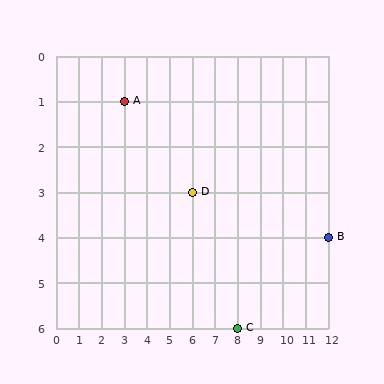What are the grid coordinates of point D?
Point D is at grid coordinates (6, 3).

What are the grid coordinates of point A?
Point A is at grid coordinates (3, 1).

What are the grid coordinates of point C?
Point C is at grid coordinates (8, 6).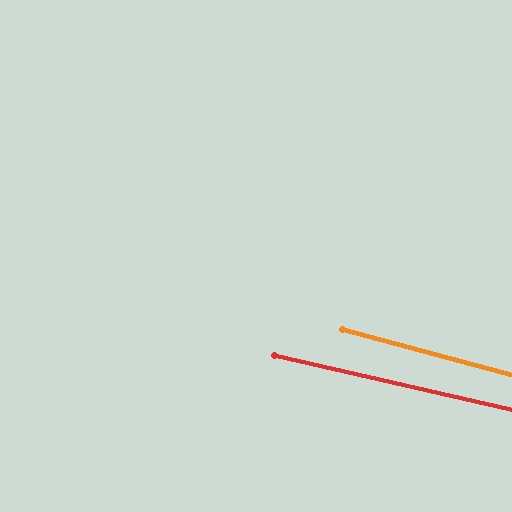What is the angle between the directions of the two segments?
Approximately 2 degrees.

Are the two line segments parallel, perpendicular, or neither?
Parallel — their directions differ by only 2.0°.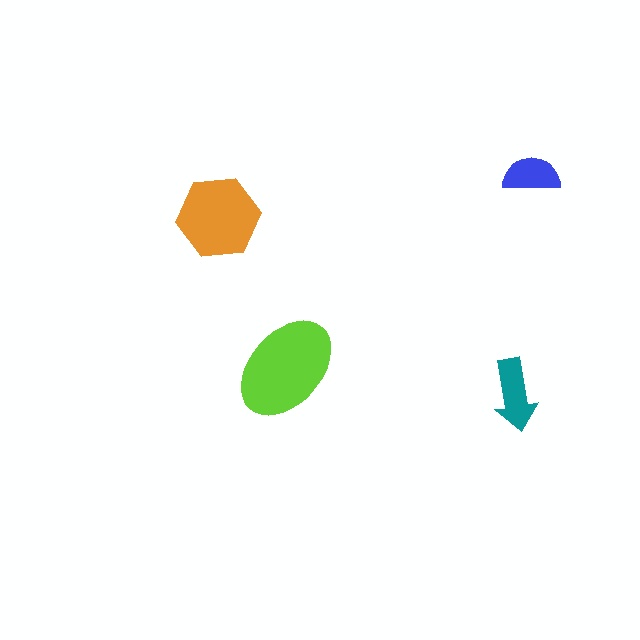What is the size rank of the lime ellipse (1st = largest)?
1st.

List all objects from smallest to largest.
The blue semicircle, the teal arrow, the orange hexagon, the lime ellipse.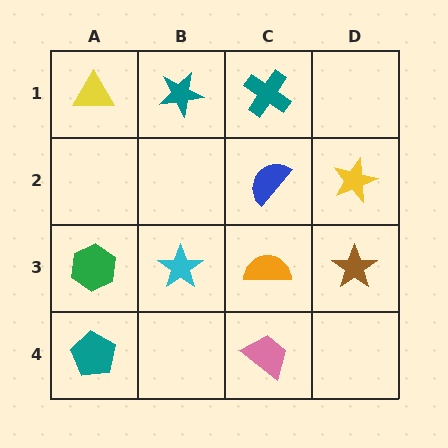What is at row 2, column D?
A yellow star.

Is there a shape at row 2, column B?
No, that cell is empty.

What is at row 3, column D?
A brown star.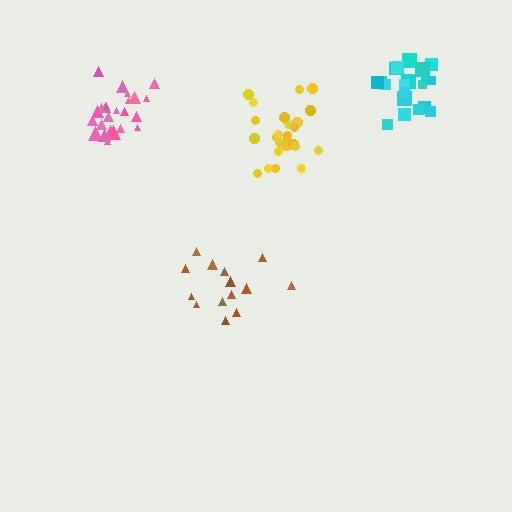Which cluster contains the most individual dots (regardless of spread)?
Yellow (26).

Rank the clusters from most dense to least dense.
yellow, pink, cyan, brown.